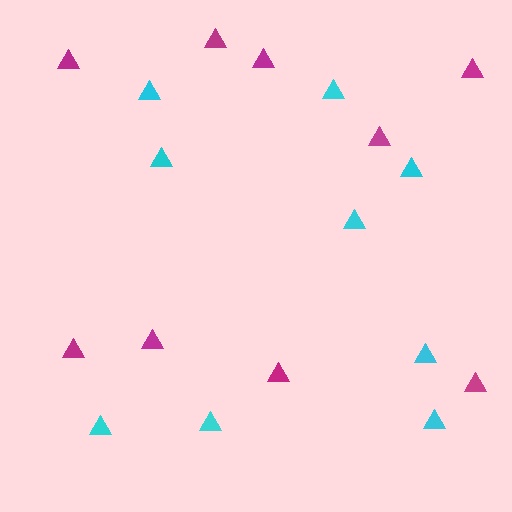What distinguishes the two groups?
There are 2 groups: one group of magenta triangles (9) and one group of cyan triangles (9).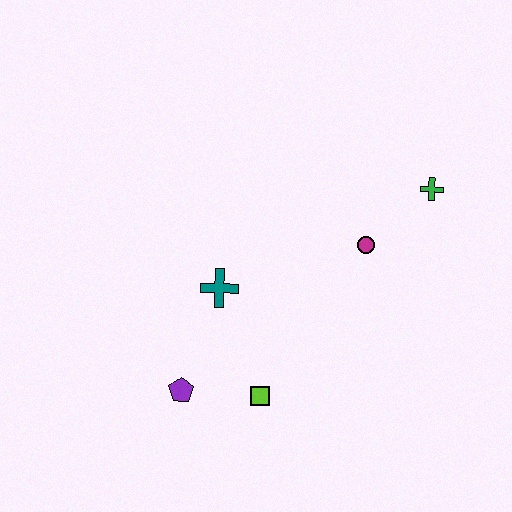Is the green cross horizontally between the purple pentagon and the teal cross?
No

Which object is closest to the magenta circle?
The green cross is closest to the magenta circle.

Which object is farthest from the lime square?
The green cross is farthest from the lime square.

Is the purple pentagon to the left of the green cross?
Yes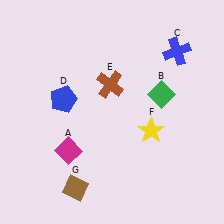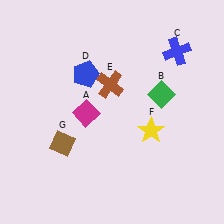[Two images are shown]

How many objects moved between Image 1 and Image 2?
3 objects moved between the two images.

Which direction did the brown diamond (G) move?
The brown diamond (G) moved up.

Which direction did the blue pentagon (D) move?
The blue pentagon (D) moved up.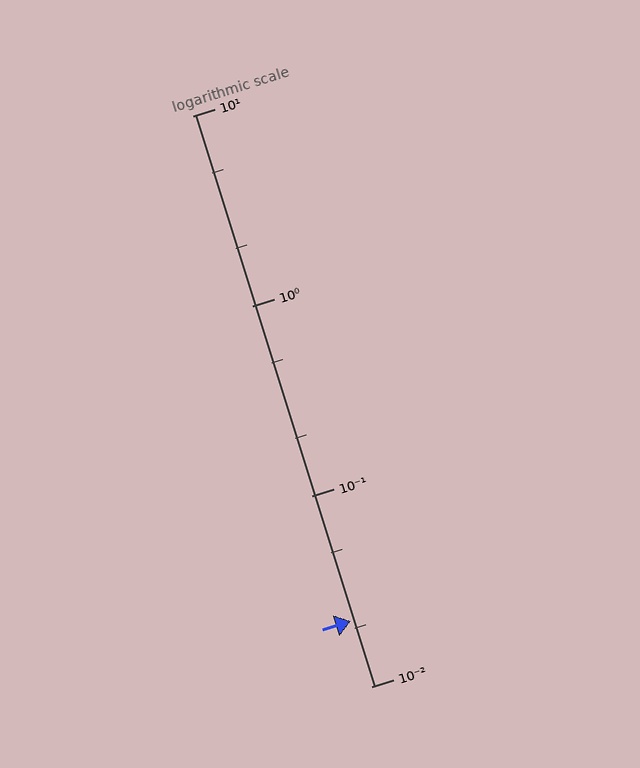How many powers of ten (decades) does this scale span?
The scale spans 3 decades, from 0.01 to 10.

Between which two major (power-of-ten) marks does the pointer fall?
The pointer is between 0.01 and 0.1.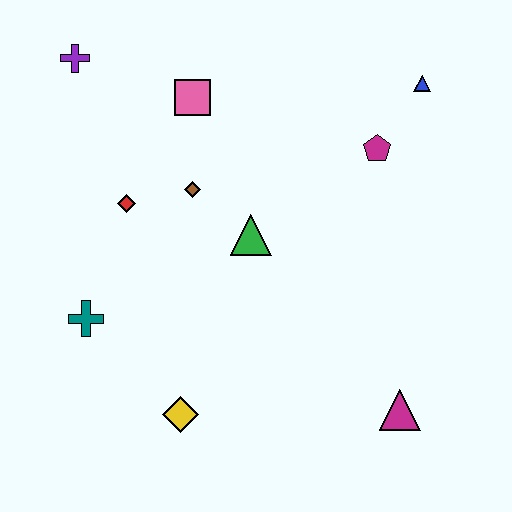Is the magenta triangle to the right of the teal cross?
Yes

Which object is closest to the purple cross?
The pink square is closest to the purple cross.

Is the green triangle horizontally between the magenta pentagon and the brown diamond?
Yes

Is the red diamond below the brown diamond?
Yes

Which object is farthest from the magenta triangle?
The purple cross is farthest from the magenta triangle.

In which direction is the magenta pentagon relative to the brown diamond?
The magenta pentagon is to the right of the brown diamond.